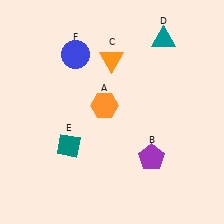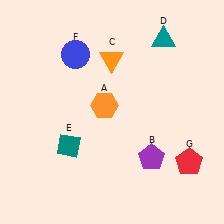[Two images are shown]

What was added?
A red pentagon (G) was added in Image 2.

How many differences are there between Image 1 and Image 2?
There is 1 difference between the two images.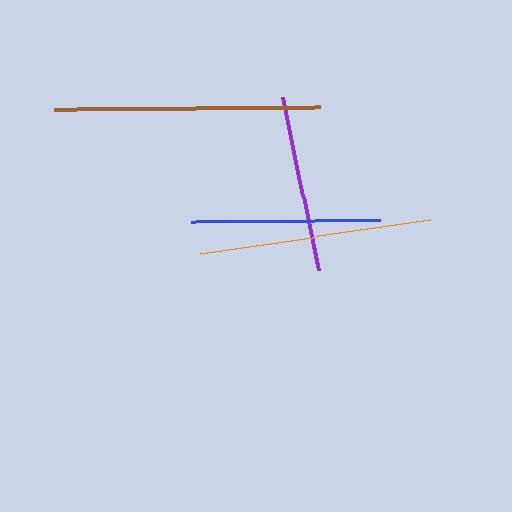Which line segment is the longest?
The brown line is the longest at approximately 266 pixels.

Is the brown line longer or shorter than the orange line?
The brown line is longer than the orange line.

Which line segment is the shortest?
The purple line is the shortest at approximately 178 pixels.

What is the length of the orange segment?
The orange segment is approximately 232 pixels long.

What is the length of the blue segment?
The blue segment is approximately 189 pixels long.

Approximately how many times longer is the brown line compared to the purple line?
The brown line is approximately 1.5 times the length of the purple line.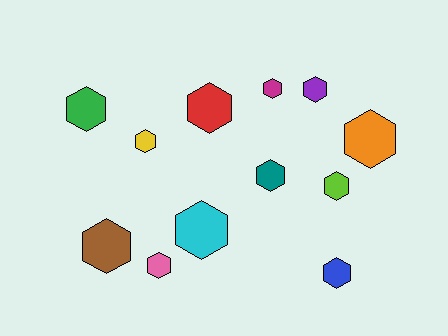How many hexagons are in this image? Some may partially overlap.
There are 12 hexagons.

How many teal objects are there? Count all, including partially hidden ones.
There is 1 teal object.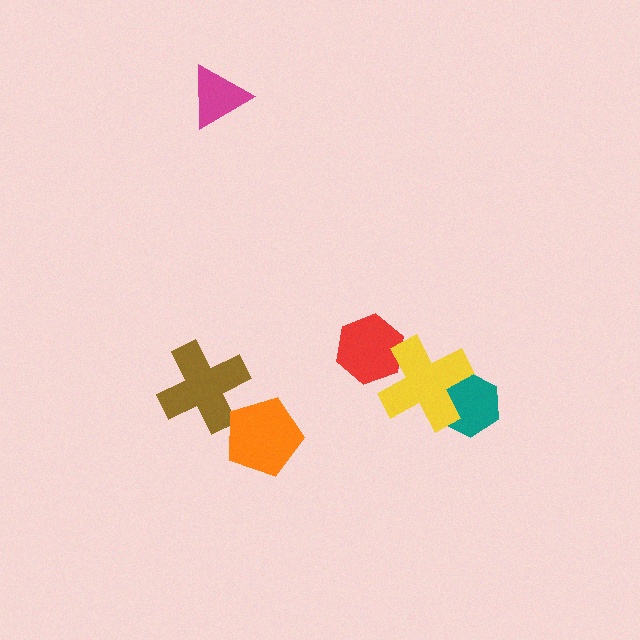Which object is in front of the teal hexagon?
The yellow cross is in front of the teal hexagon.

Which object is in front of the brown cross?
The orange pentagon is in front of the brown cross.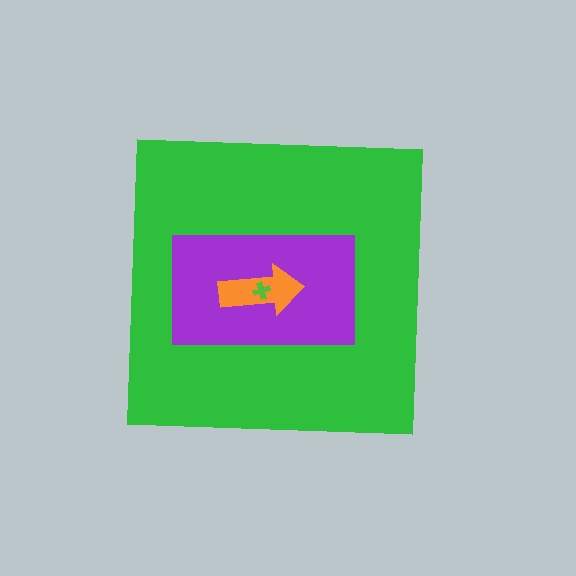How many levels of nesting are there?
4.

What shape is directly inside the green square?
The purple rectangle.